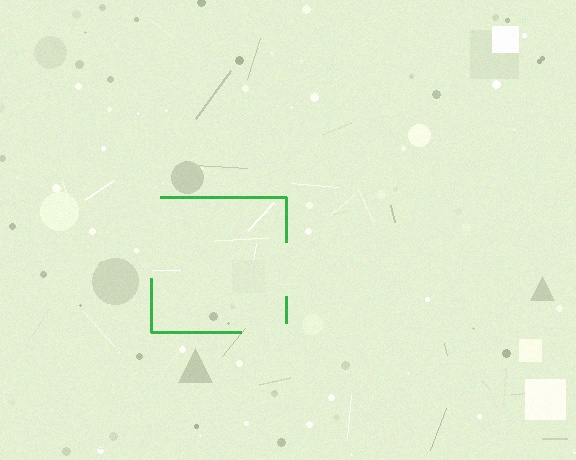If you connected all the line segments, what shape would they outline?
They would outline a square.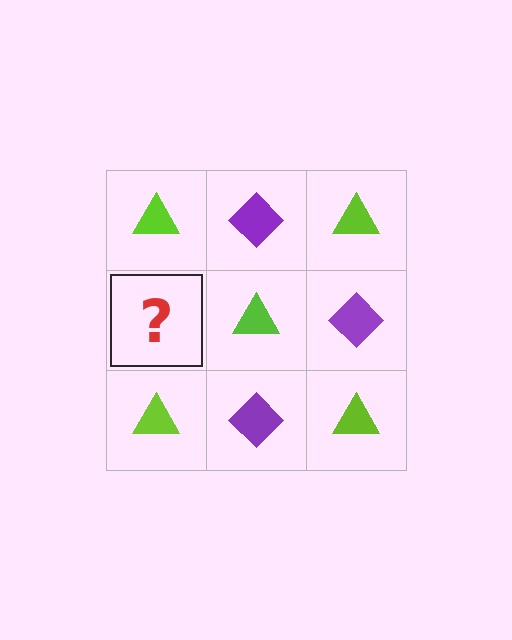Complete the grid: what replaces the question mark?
The question mark should be replaced with a purple diamond.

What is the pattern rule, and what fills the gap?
The rule is that it alternates lime triangle and purple diamond in a checkerboard pattern. The gap should be filled with a purple diamond.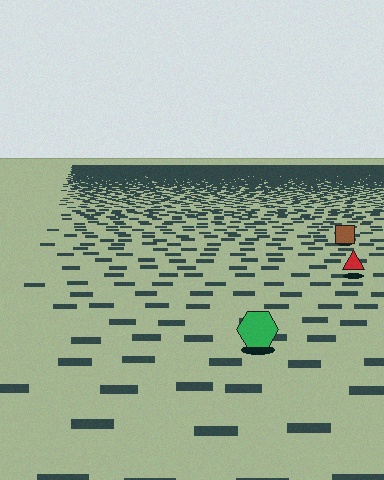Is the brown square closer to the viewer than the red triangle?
No. The red triangle is closer — you can tell from the texture gradient: the ground texture is coarser near it.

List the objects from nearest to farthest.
From nearest to farthest: the green hexagon, the red triangle, the brown square.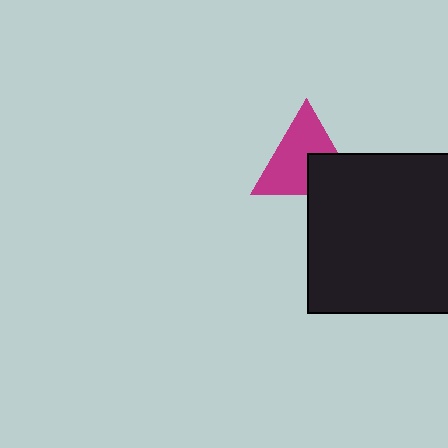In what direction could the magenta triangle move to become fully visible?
The magenta triangle could move toward the upper-left. That would shift it out from behind the black square entirely.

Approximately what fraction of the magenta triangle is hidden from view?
Roughly 33% of the magenta triangle is hidden behind the black square.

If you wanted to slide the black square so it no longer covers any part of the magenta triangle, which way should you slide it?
Slide it toward the lower-right — that is the most direct way to separate the two shapes.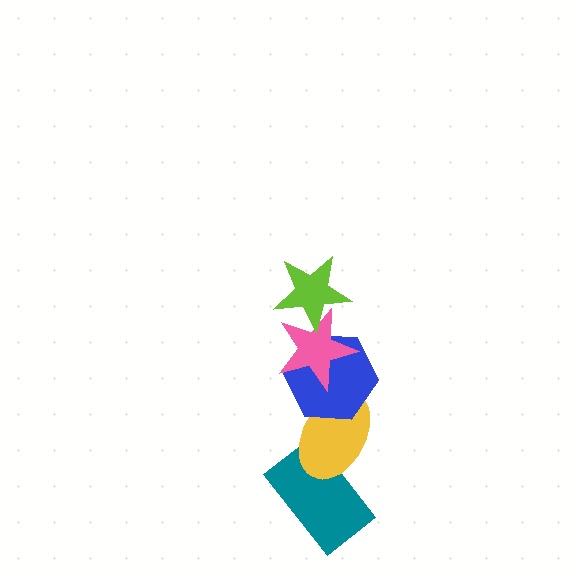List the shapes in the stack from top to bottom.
From top to bottom: the lime star, the pink star, the blue hexagon, the yellow ellipse, the teal rectangle.